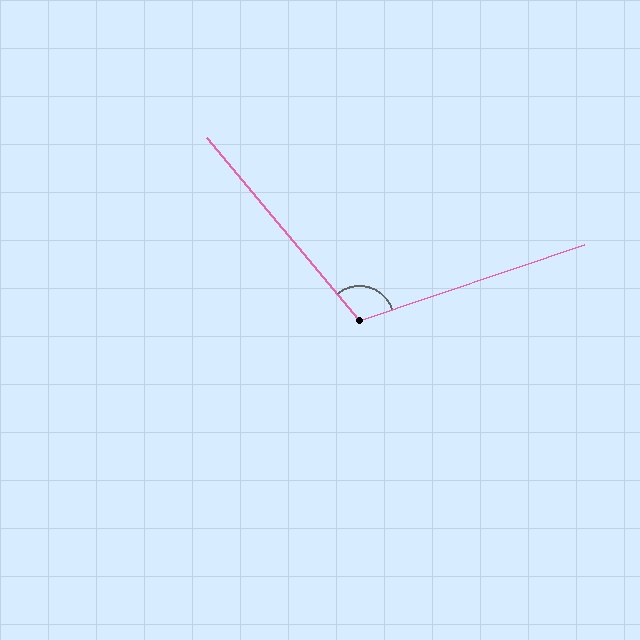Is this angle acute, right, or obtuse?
It is obtuse.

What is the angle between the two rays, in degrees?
Approximately 111 degrees.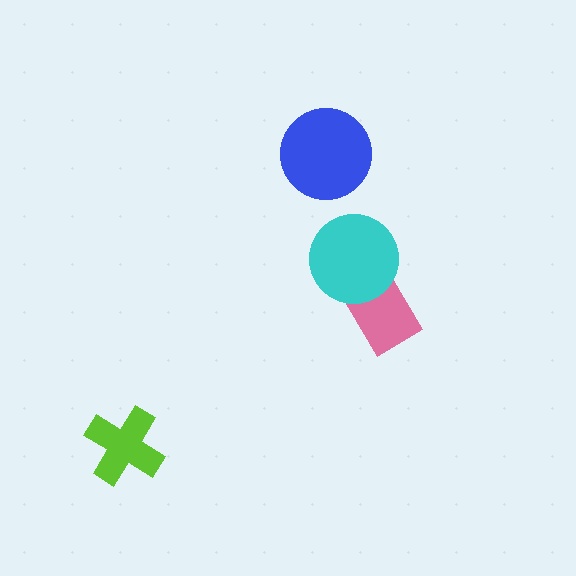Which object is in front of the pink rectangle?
The cyan circle is in front of the pink rectangle.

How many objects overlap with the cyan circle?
1 object overlaps with the cyan circle.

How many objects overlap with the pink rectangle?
1 object overlaps with the pink rectangle.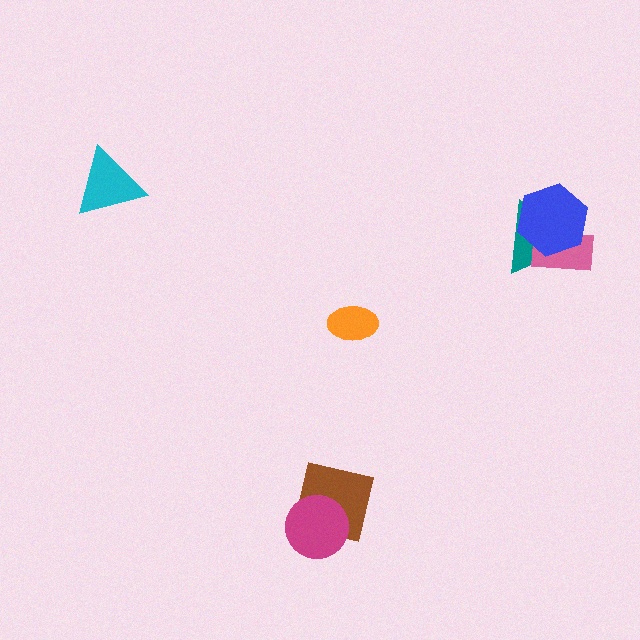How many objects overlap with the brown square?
1 object overlaps with the brown square.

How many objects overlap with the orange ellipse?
0 objects overlap with the orange ellipse.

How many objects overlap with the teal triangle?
2 objects overlap with the teal triangle.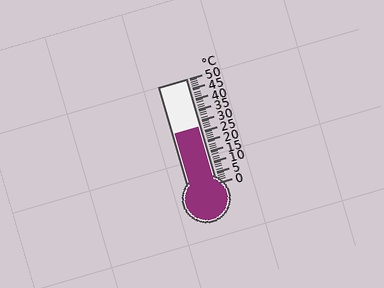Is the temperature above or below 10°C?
The temperature is above 10°C.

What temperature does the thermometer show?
The thermometer shows approximately 27°C.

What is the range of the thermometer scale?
The thermometer scale ranges from 0°C to 50°C.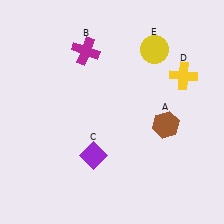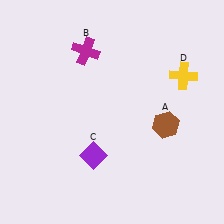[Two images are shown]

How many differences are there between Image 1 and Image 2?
There is 1 difference between the two images.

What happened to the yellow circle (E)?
The yellow circle (E) was removed in Image 2. It was in the top-right area of Image 1.